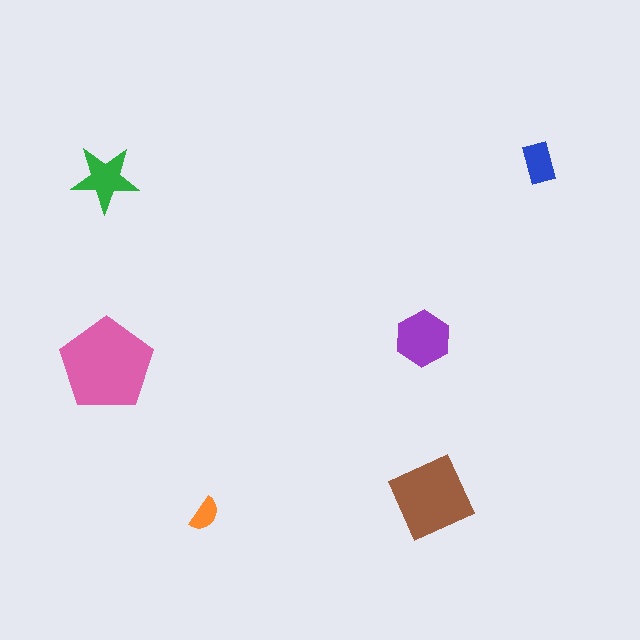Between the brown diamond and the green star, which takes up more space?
The brown diamond.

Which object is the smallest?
The orange semicircle.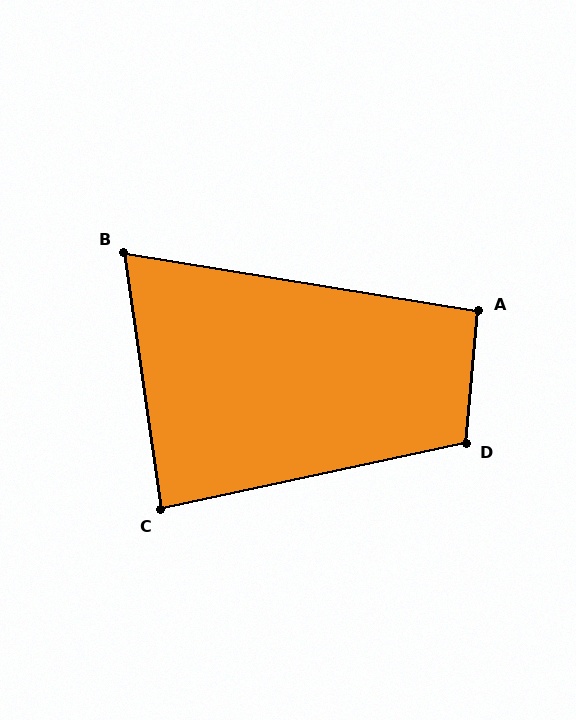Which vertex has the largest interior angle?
D, at approximately 107 degrees.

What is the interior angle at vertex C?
Approximately 86 degrees (approximately right).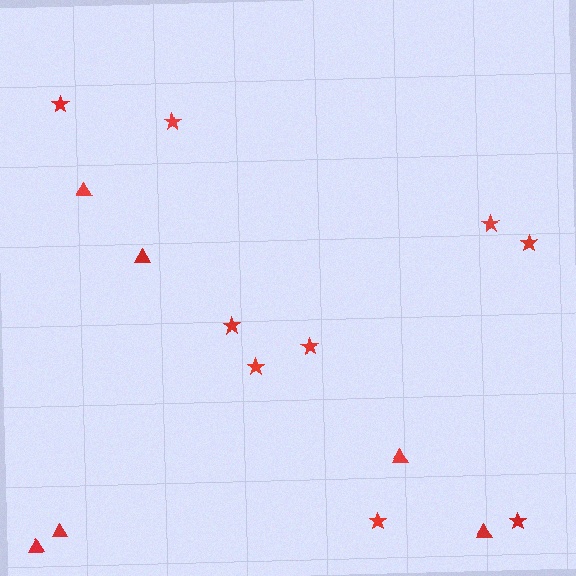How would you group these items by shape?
There are 2 groups: one group of stars (9) and one group of triangles (6).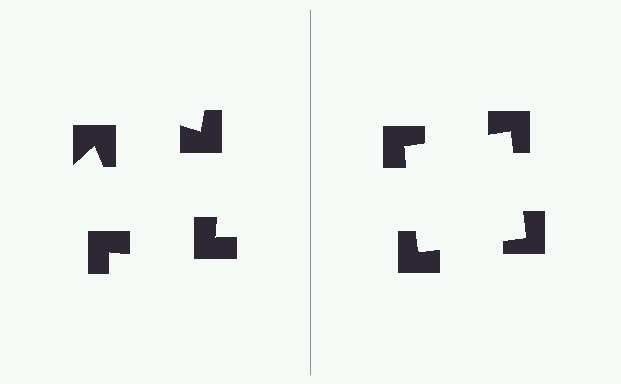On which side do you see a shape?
An illusory square appears on the right side. On the left side the wedge cuts are rotated, so no coherent shape forms.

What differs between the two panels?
The notched squares are positioned identically on both sides; only the wedge orientations differ. On the right they align to a square; on the left they are misaligned.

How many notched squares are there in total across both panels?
8 — 4 on each side.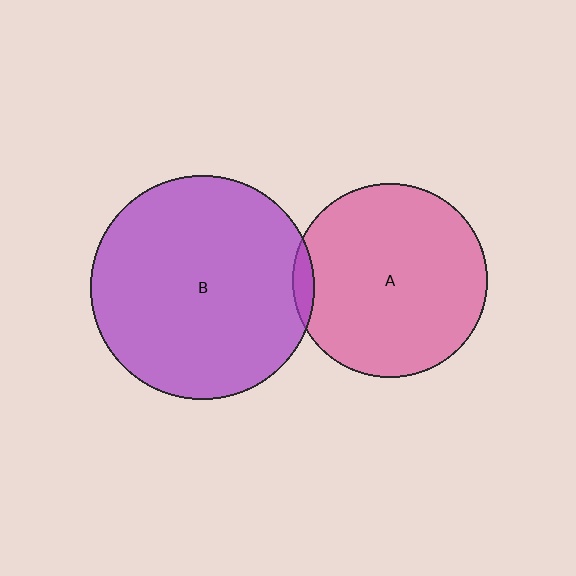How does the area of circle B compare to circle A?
Approximately 1.3 times.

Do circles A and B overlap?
Yes.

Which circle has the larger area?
Circle B (purple).